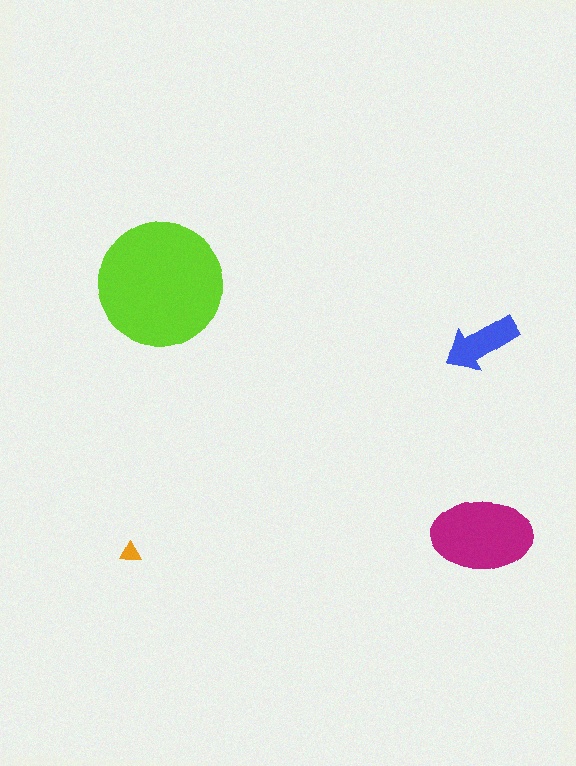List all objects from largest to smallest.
The lime circle, the magenta ellipse, the blue arrow, the orange triangle.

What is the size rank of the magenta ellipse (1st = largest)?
2nd.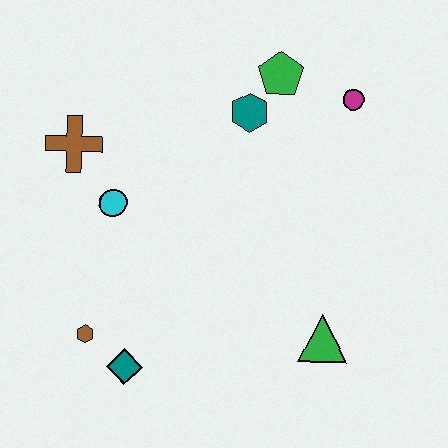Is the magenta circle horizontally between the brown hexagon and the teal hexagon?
No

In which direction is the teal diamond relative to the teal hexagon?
The teal diamond is below the teal hexagon.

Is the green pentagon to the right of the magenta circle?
No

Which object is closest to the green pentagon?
The teal hexagon is closest to the green pentagon.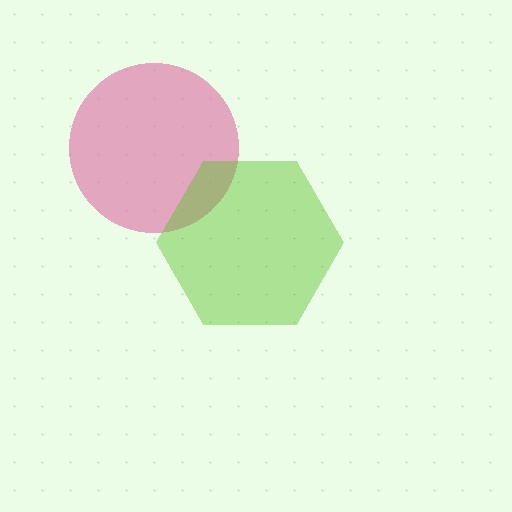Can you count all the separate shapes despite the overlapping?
Yes, there are 2 separate shapes.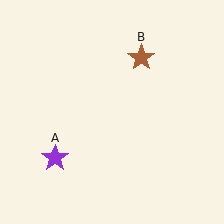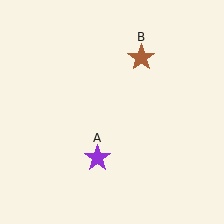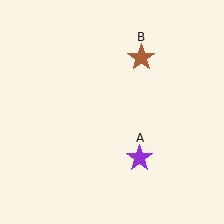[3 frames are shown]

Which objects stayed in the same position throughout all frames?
Brown star (object B) remained stationary.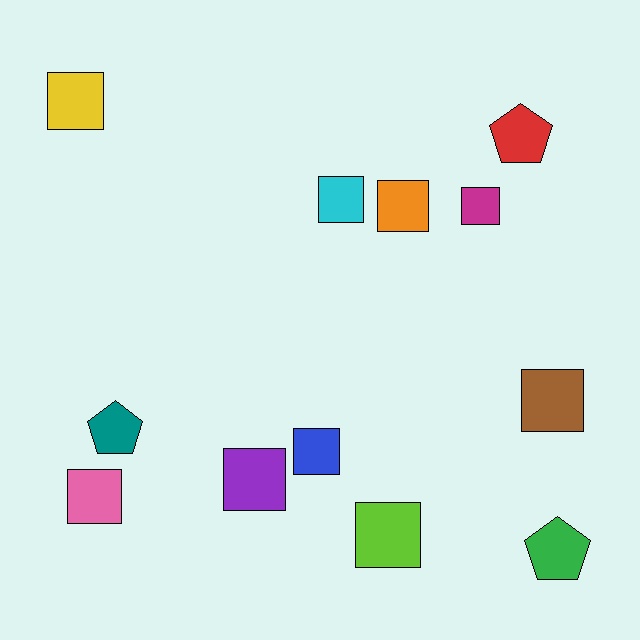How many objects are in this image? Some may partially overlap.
There are 12 objects.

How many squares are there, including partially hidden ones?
There are 9 squares.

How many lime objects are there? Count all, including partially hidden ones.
There is 1 lime object.